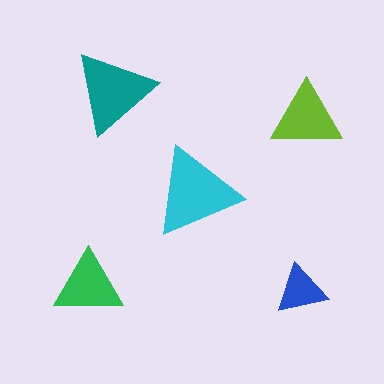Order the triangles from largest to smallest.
the cyan one, the teal one, the lime one, the green one, the blue one.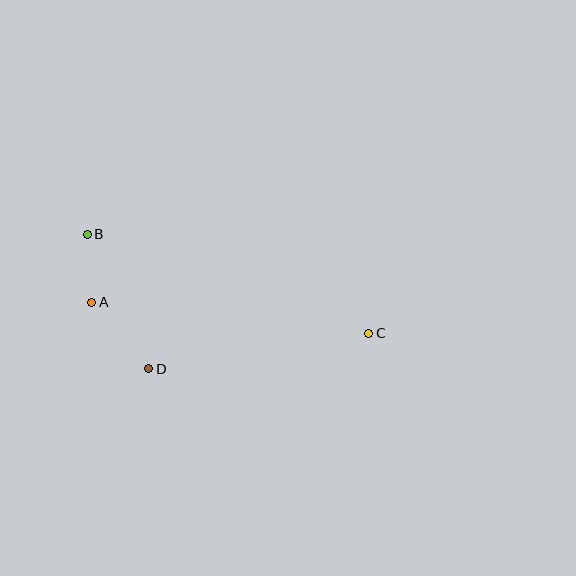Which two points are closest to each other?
Points A and B are closest to each other.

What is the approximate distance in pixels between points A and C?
The distance between A and C is approximately 279 pixels.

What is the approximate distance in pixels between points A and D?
The distance between A and D is approximately 87 pixels.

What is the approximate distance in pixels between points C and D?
The distance between C and D is approximately 223 pixels.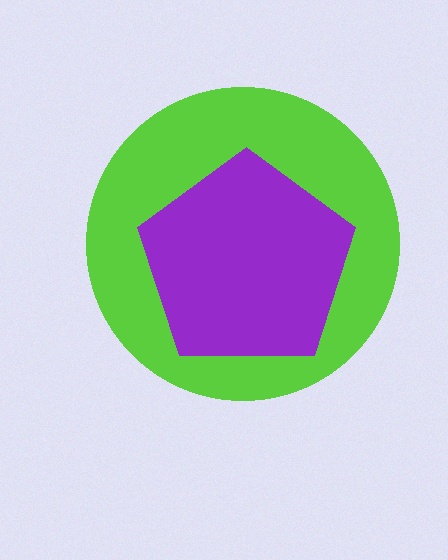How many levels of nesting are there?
2.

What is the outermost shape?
The lime circle.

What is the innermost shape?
The purple pentagon.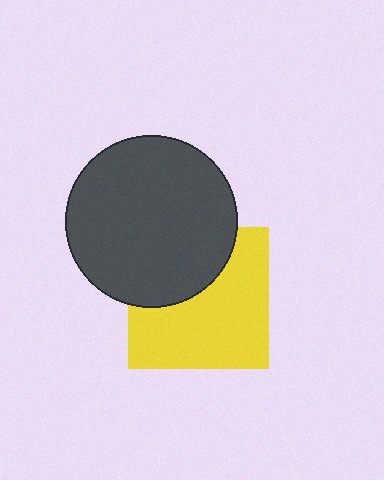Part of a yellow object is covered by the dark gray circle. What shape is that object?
It is a square.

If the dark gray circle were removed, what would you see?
You would see the complete yellow square.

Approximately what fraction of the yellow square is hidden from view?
Roughly 36% of the yellow square is hidden behind the dark gray circle.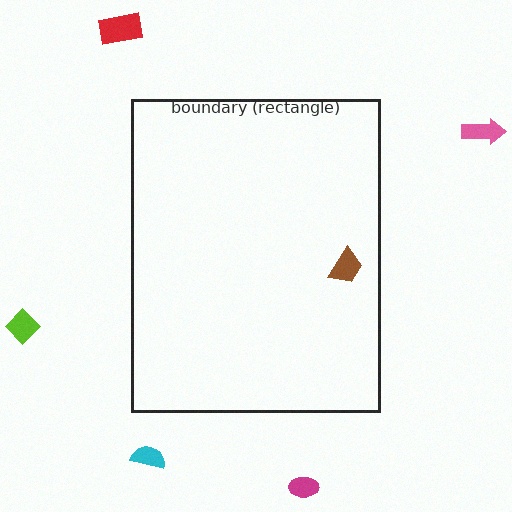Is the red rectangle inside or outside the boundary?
Outside.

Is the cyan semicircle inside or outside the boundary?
Outside.